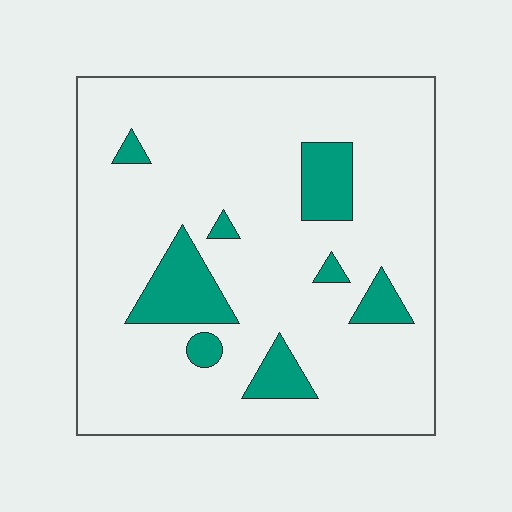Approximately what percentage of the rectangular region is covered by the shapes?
Approximately 15%.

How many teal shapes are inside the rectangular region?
8.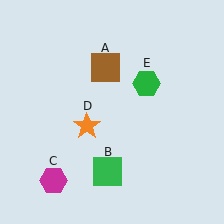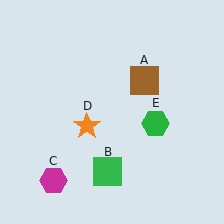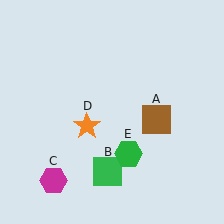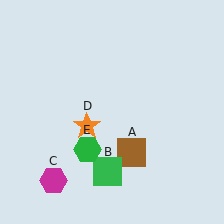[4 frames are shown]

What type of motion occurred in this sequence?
The brown square (object A), green hexagon (object E) rotated clockwise around the center of the scene.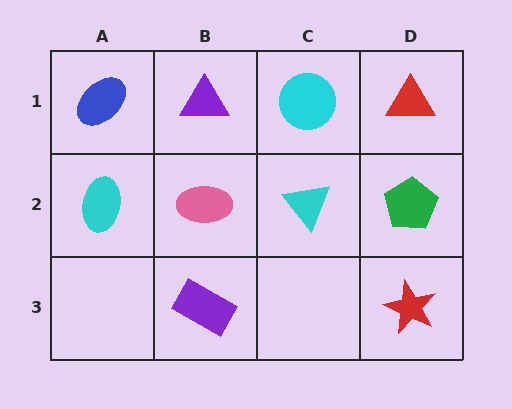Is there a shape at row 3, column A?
No, that cell is empty.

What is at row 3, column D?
A red star.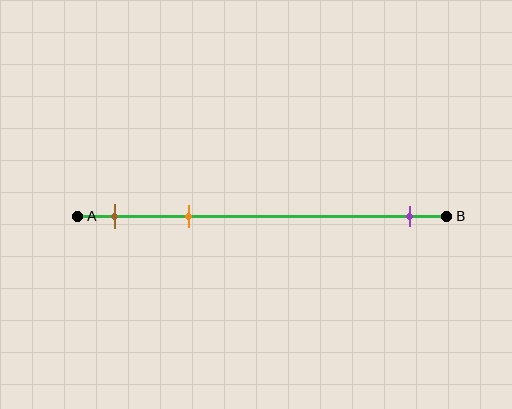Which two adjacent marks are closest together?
The brown and orange marks are the closest adjacent pair.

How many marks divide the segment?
There are 3 marks dividing the segment.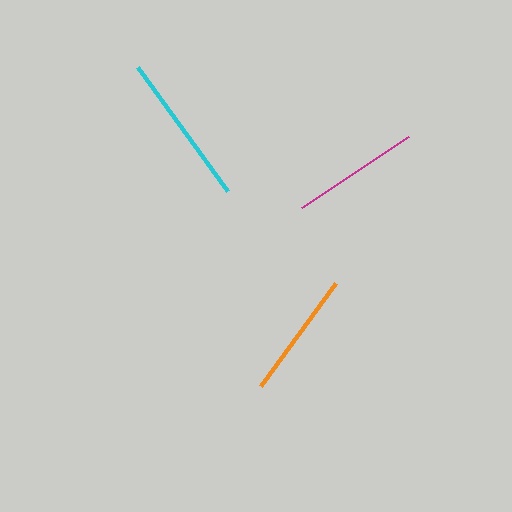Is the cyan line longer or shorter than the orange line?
The cyan line is longer than the orange line.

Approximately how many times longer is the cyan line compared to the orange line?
The cyan line is approximately 1.2 times the length of the orange line.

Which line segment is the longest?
The cyan line is the longest at approximately 154 pixels.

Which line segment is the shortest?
The orange line is the shortest at approximately 128 pixels.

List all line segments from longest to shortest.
From longest to shortest: cyan, magenta, orange.